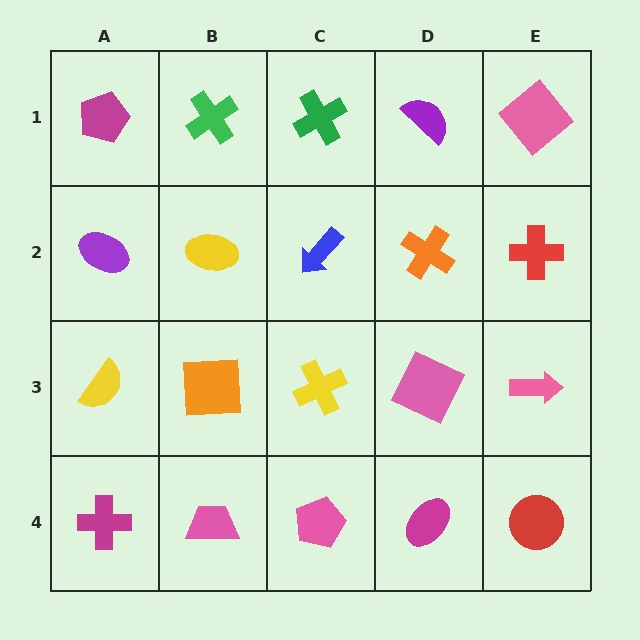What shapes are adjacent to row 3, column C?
A blue arrow (row 2, column C), a pink pentagon (row 4, column C), an orange square (row 3, column B), a pink square (row 3, column D).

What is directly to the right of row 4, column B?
A pink pentagon.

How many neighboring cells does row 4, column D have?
3.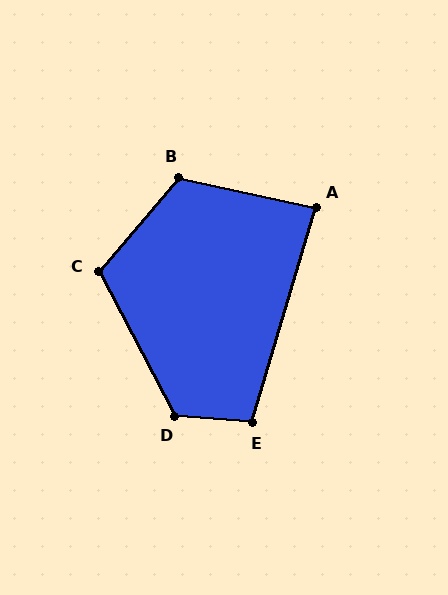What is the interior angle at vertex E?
Approximately 102 degrees (obtuse).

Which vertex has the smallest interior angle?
A, at approximately 86 degrees.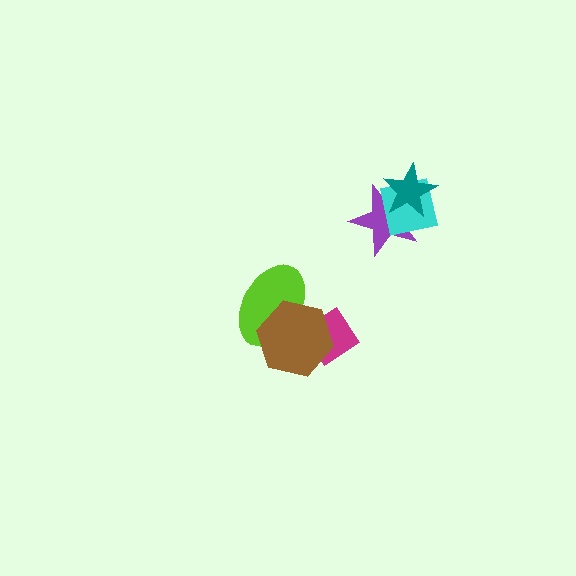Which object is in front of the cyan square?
The teal star is in front of the cyan square.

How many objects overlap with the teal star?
2 objects overlap with the teal star.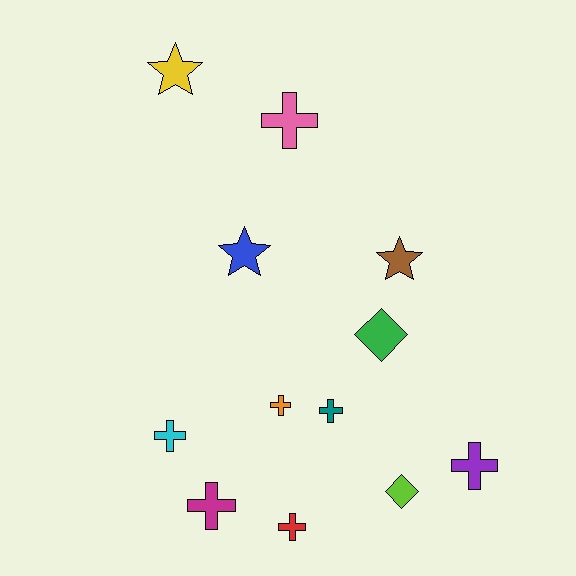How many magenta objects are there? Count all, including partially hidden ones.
There is 1 magenta object.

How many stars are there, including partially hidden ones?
There are 3 stars.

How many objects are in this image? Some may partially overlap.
There are 12 objects.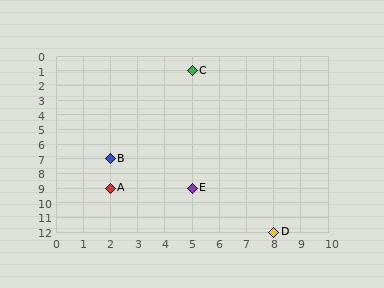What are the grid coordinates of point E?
Point E is at grid coordinates (5, 9).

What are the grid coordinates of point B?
Point B is at grid coordinates (2, 7).